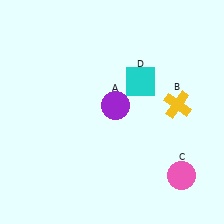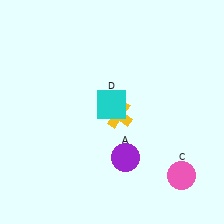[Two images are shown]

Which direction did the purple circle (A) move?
The purple circle (A) moved down.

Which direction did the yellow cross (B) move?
The yellow cross (B) moved left.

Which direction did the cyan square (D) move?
The cyan square (D) moved left.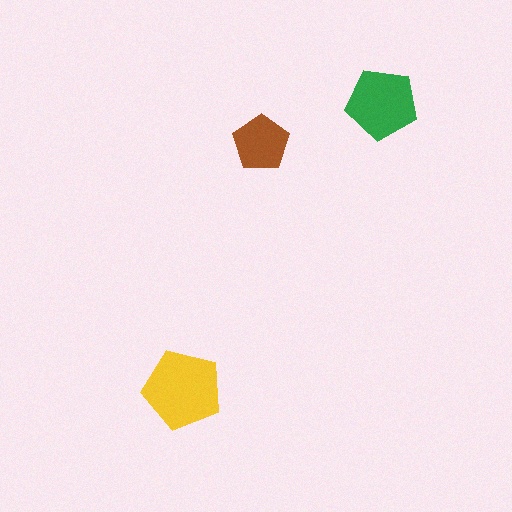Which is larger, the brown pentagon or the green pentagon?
The green one.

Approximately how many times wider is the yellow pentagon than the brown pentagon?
About 1.5 times wider.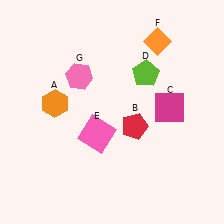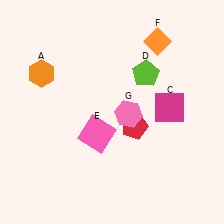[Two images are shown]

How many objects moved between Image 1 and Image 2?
2 objects moved between the two images.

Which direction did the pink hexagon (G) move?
The pink hexagon (G) moved right.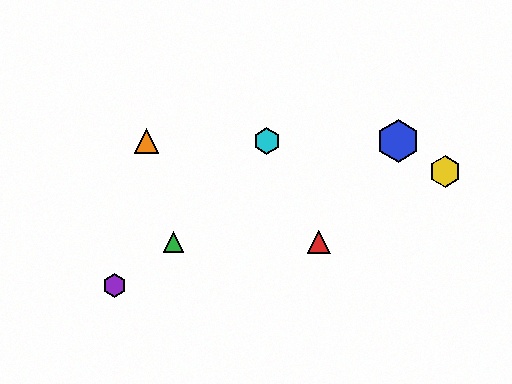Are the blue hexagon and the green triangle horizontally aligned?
No, the blue hexagon is at y≈141 and the green triangle is at y≈242.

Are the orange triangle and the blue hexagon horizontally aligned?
Yes, both are at y≈141.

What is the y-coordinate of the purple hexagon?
The purple hexagon is at y≈286.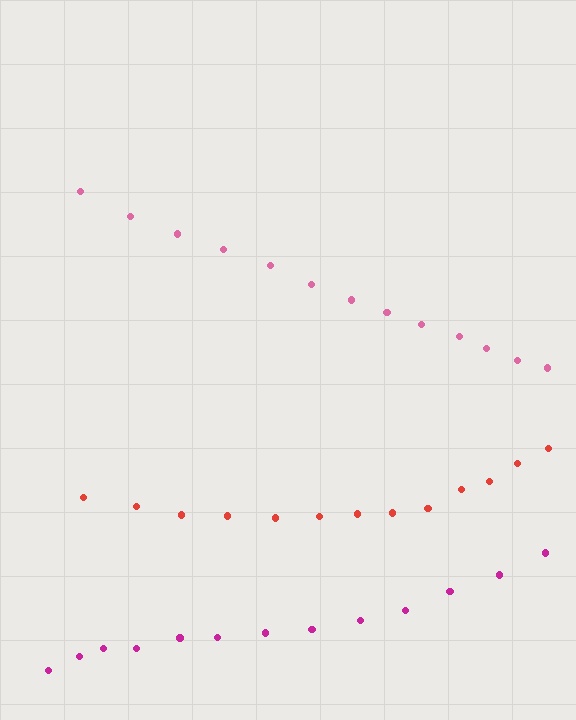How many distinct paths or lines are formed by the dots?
There are 3 distinct paths.